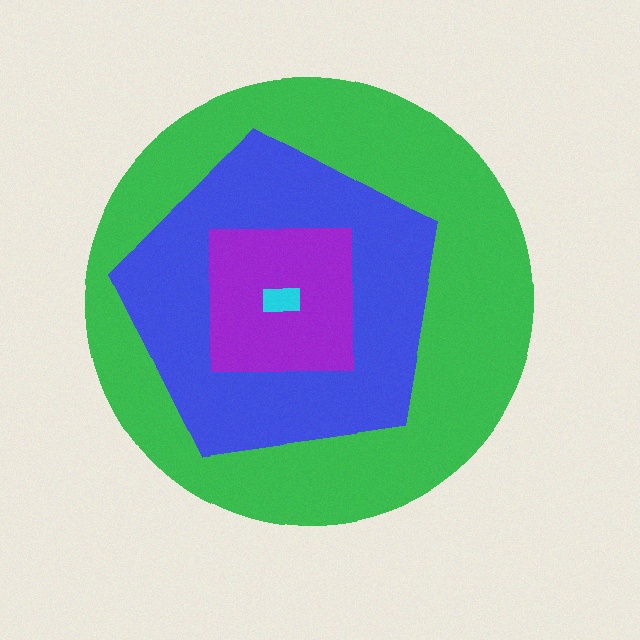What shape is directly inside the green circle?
The blue pentagon.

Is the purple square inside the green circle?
Yes.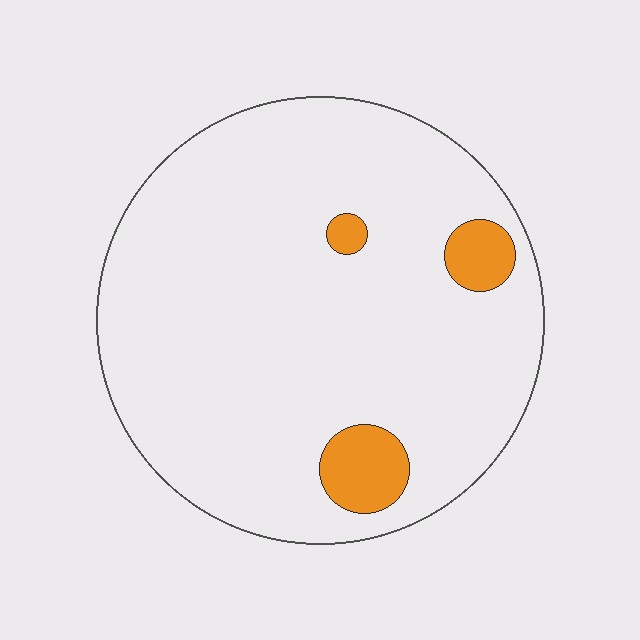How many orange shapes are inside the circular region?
3.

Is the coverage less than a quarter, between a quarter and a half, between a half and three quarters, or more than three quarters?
Less than a quarter.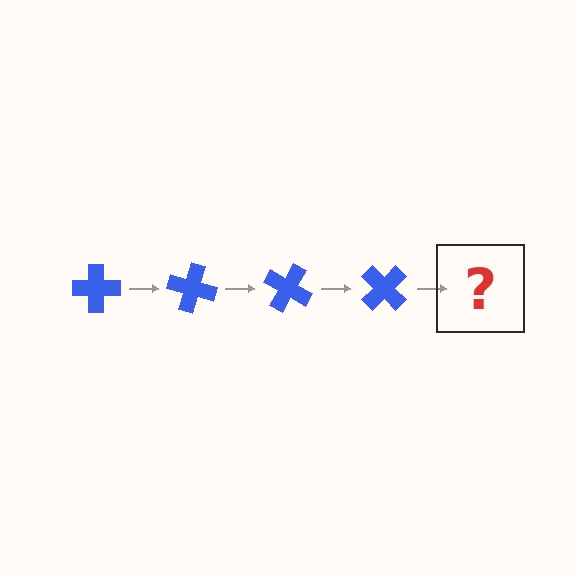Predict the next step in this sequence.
The next step is a blue cross rotated 60 degrees.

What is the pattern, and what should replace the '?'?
The pattern is that the cross rotates 15 degrees each step. The '?' should be a blue cross rotated 60 degrees.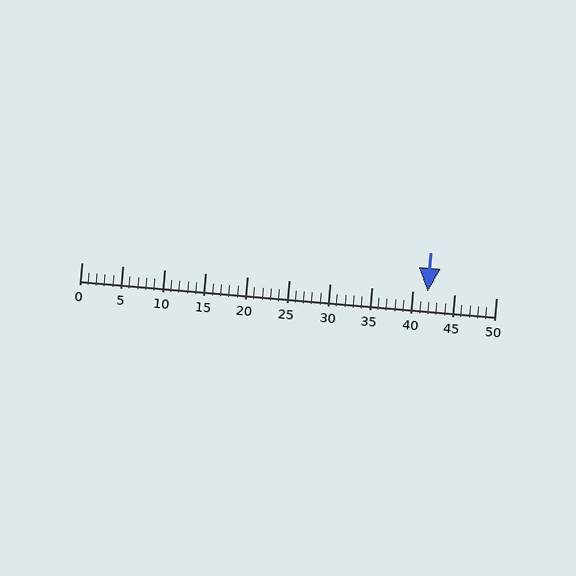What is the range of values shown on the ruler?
The ruler shows values from 0 to 50.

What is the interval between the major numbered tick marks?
The major tick marks are spaced 5 units apart.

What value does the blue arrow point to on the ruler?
The blue arrow points to approximately 42.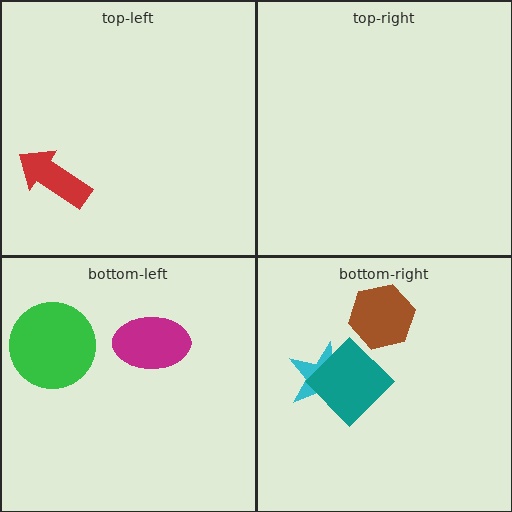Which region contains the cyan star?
The bottom-right region.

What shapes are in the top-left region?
The red arrow.